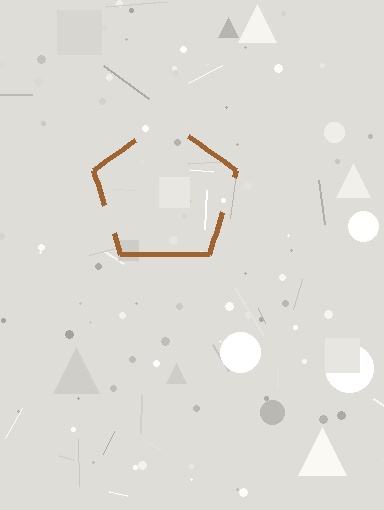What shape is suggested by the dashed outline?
The dashed outline suggests a pentagon.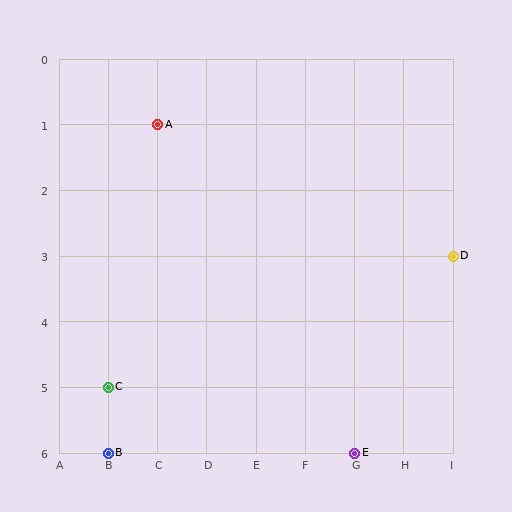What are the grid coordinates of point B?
Point B is at grid coordinates (B, 6).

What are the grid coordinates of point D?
Point D is at grid coordinates (I, 3).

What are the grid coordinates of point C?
Point C is at grid coordinates (B, 5).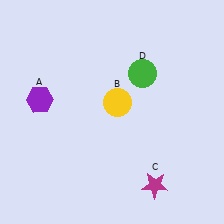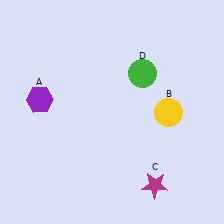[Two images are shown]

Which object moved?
The yellow circle (B) moved right.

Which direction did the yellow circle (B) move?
The yellow circle (B) moved right.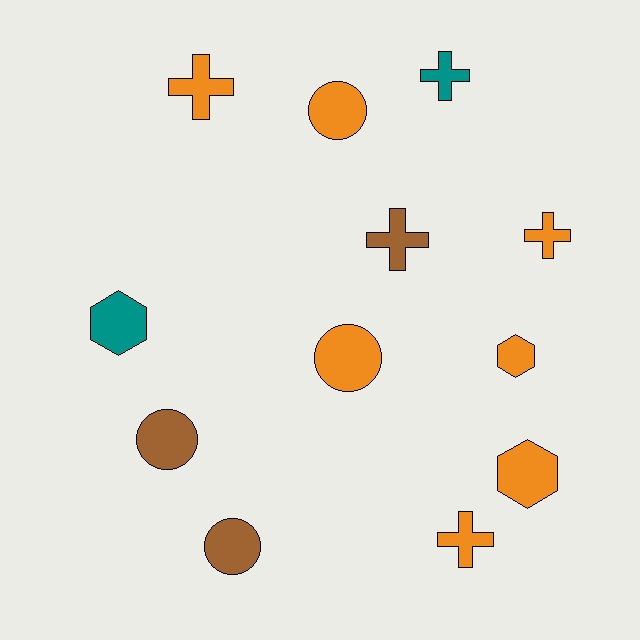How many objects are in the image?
There are 12 objects.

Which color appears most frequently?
Orange, with 7 objects.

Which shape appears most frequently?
Cross, with 5 objects.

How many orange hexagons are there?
There are 2 orange hexagons.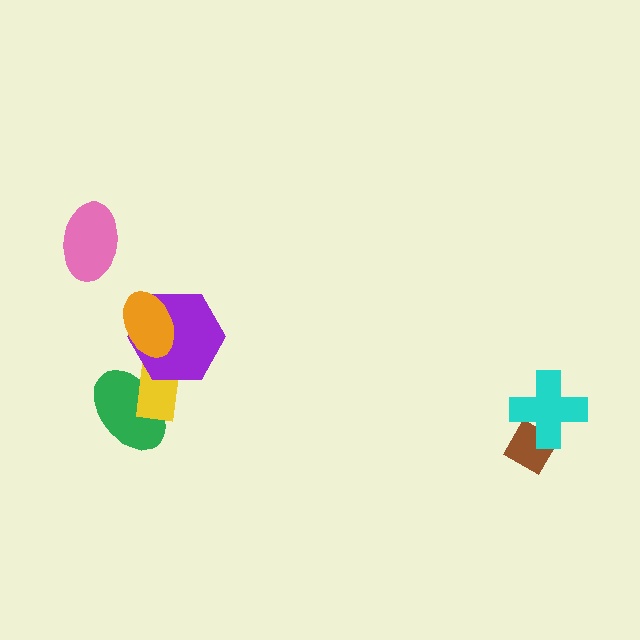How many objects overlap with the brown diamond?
1 object overlaps with the brown diamond.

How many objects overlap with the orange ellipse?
1 object overlaps with the orange ellipse.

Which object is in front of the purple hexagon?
The orange ellipse is in front of the purple hexagon.